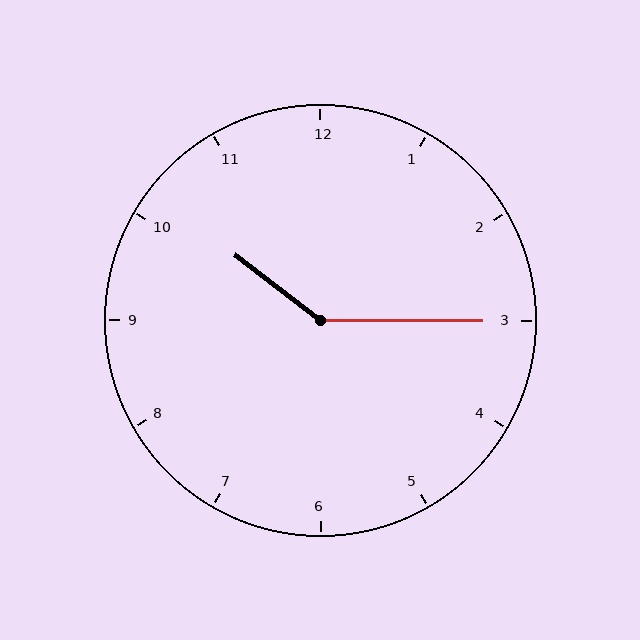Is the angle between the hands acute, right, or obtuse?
It is obtuse.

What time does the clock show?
10:15.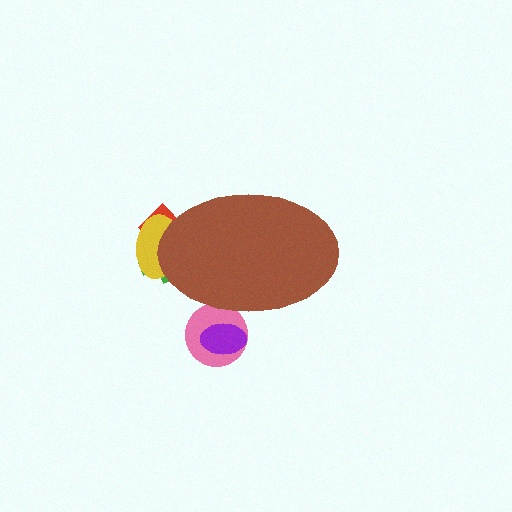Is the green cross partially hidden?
Yes, the green cross is partially hidden behind the brown ellipse.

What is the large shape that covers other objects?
A brown ellipse.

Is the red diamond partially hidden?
Yes, the red diamond is partially hidden behind the brown ellipse.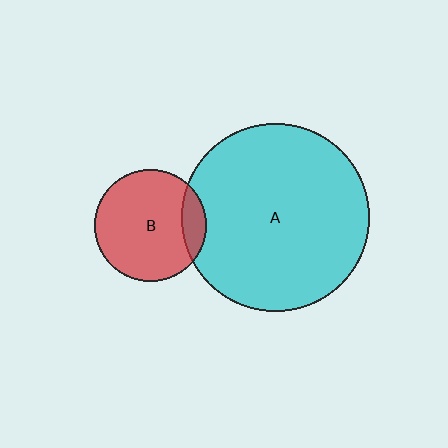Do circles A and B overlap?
Yes.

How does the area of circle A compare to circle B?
Approximately 2.8 times.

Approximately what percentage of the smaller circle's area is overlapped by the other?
Approximately 15%.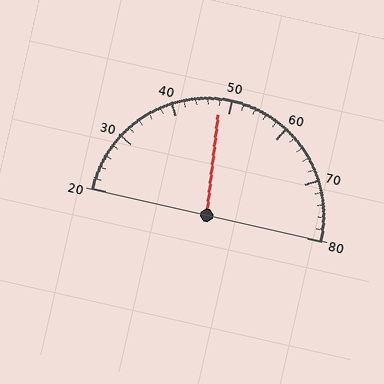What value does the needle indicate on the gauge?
The needle indicates approximately 48.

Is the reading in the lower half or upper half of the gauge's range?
The reading is in the lower half of the range (20 to 80).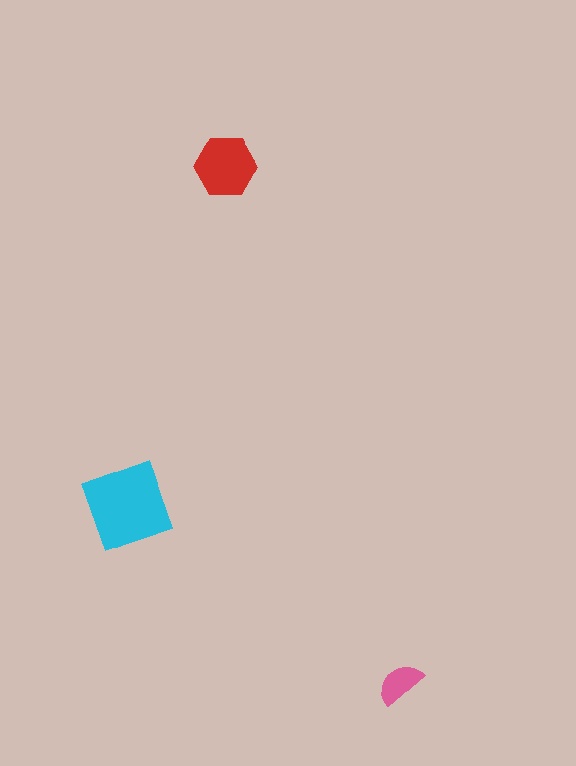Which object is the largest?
The cyan diamond.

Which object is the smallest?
The pink semicircle.